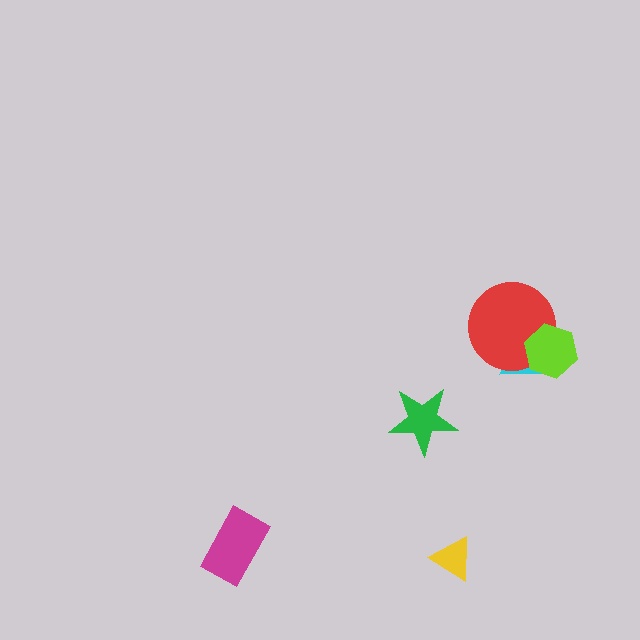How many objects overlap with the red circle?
2 objects overlap with the red circle.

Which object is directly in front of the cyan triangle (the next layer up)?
The red circle is directly in front of the cyan triangle.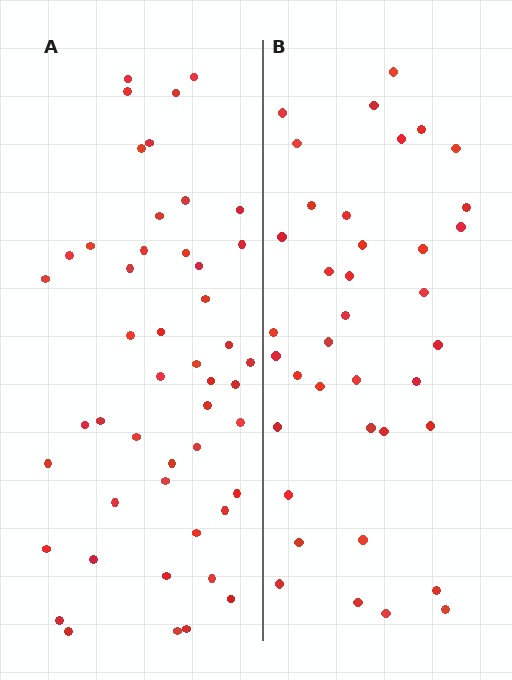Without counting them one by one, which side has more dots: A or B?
Region A (the left region) has more dots.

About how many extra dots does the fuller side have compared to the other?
Region A has roughly 10 or so more dots than region B.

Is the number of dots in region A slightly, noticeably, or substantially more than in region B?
Region A has noticeably more, but not dramatically so. The ratio is roughly 1.3 to 1.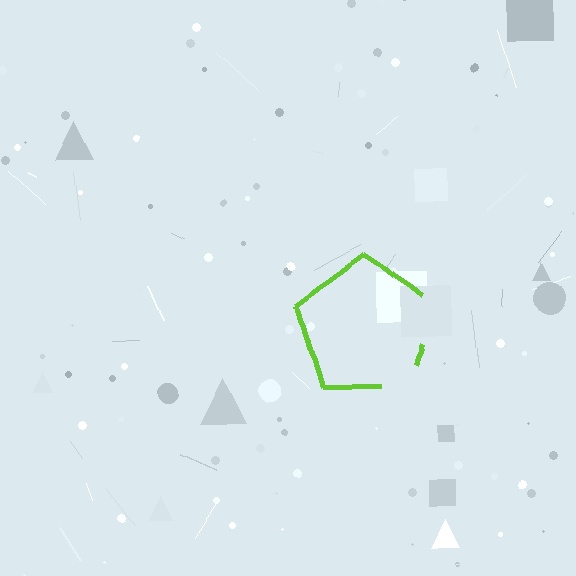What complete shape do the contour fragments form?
The contour fragments form a pentagon.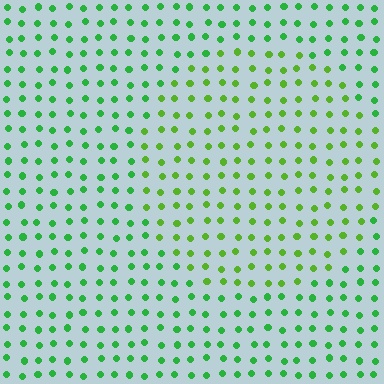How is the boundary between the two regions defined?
The boundary is defined purely by a slight shift in hue (about 29 degrees). Spacing, size, and orientation are identical on both sides.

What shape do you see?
I see a circle.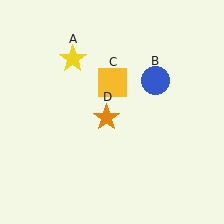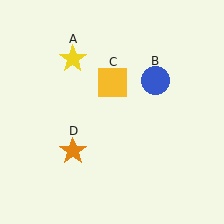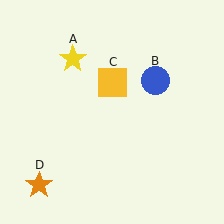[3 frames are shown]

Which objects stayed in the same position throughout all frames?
Yellow star (object A) and blue circle (object B) and yellow square (object C) remained stationary.